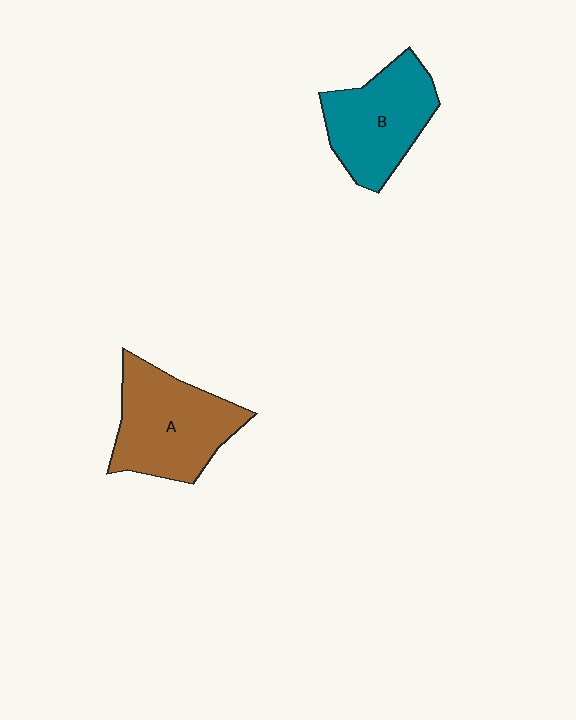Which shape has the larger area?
Shape A (brown).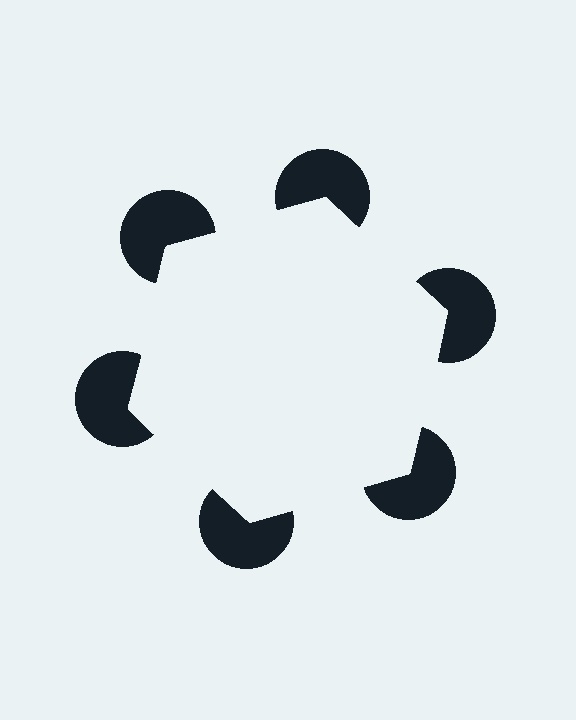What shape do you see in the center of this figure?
An illusory hexagon — its edges are inferred from the aligned wedge cuts in the pac-man discs, not physically drawn.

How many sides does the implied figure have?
6 sides.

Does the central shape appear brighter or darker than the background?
It typically appears slightly brighter than the background, even though no actual brightness change is drawn.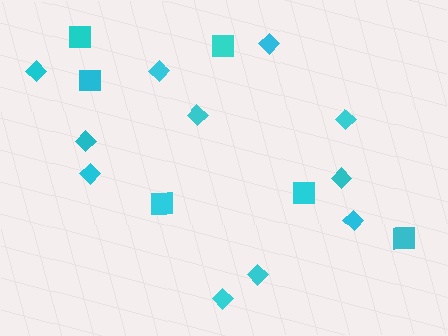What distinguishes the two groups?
There are 2 groups: one group of squares (6) and one group of diamonds (11).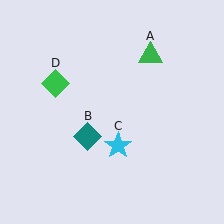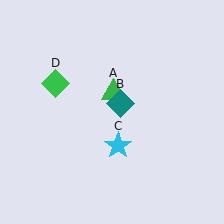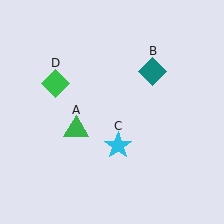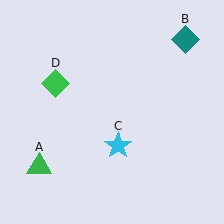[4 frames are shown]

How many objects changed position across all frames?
2 objects changed position: green triangle (object A), teal diamond (object B).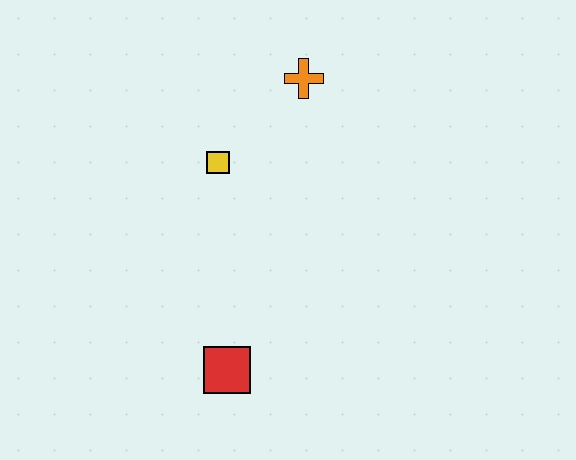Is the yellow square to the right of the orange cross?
No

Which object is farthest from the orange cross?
The red square is farthest from the orange cross.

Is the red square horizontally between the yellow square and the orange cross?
Yes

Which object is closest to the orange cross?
The yellow square is closest to the orange cross.